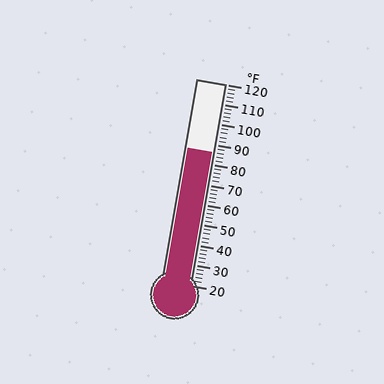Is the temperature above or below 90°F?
The temperature is below 90°F.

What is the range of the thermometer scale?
The thermometer scale ranges from 20°F to 120°F.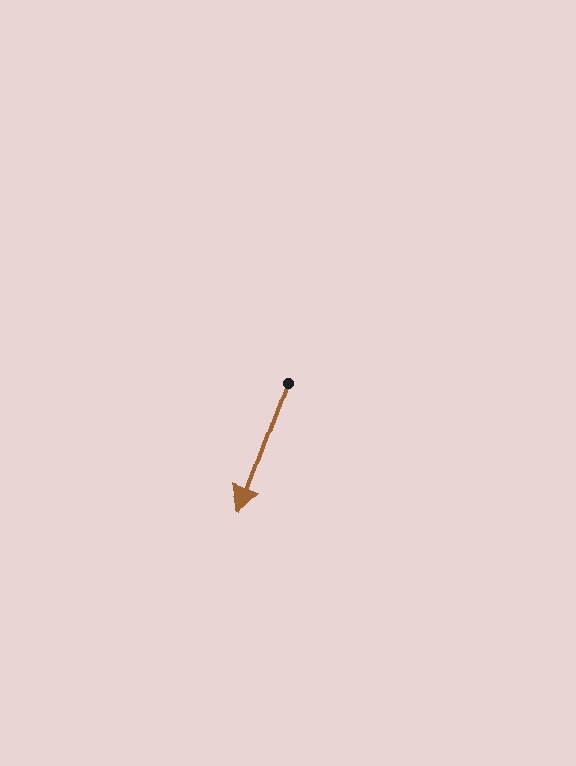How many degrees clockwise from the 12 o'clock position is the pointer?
Approximately 200 degrees.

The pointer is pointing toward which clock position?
Roughly 7 o'clock.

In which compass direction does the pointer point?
South.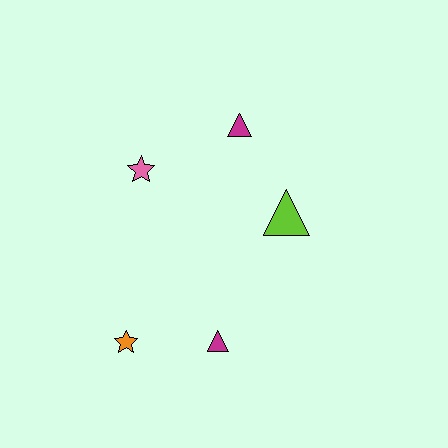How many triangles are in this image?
There are 3 triangles.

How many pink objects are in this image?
There is 1 pink object.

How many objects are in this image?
There are 5 objects.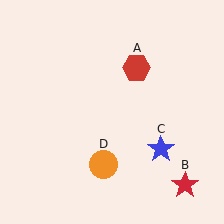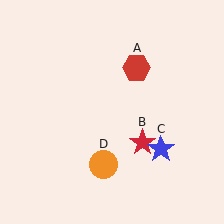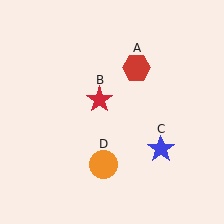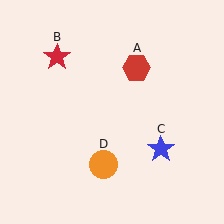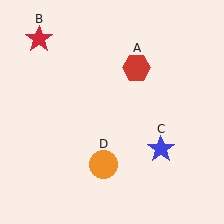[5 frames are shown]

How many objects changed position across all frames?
1 object changed position: red star (object B).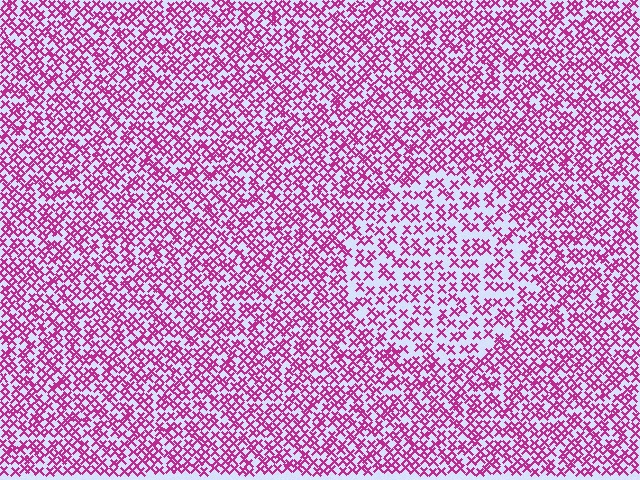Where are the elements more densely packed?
The elements are more densely packed outside the circle boundary.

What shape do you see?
I see a circle.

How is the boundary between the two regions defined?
The boundary is defined by a change in element density (approximately 1.7x ratio). All elements are the same color, size, and shape.